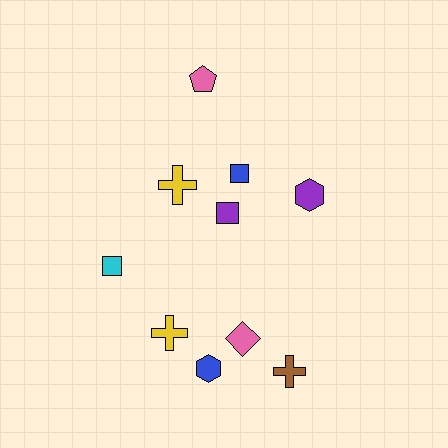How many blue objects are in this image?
There are 2 blue objects.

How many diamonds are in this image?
There is 1 diamond.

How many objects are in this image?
There are 10 objects.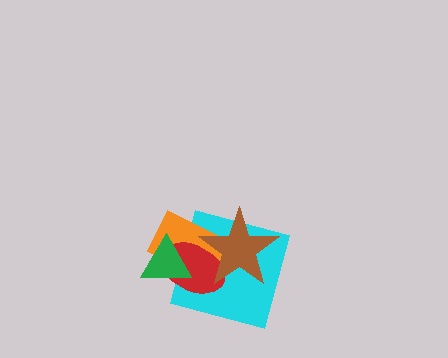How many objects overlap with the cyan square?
4 objects overlap with the cyan square.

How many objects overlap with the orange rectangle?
4 objects overlap with the orange rectangle.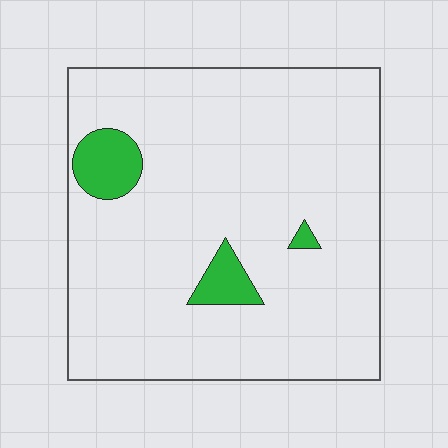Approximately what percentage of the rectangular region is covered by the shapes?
Approximately 5%.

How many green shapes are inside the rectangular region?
3.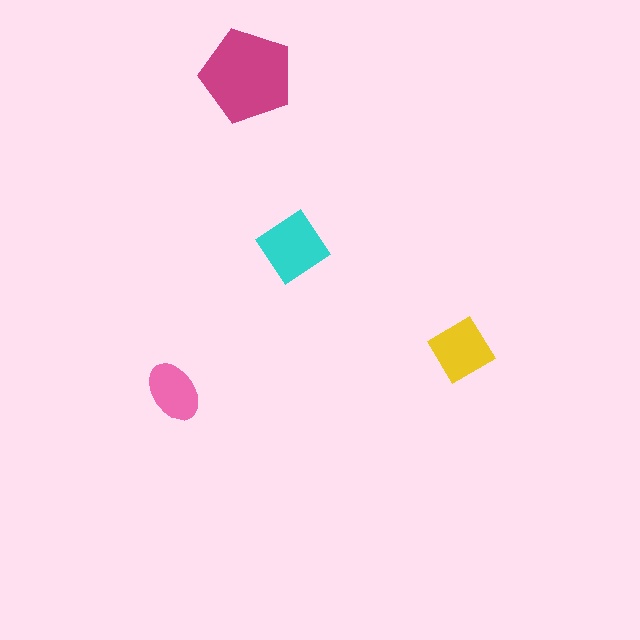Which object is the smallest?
The pink ellipse.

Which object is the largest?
The magenta pentagon.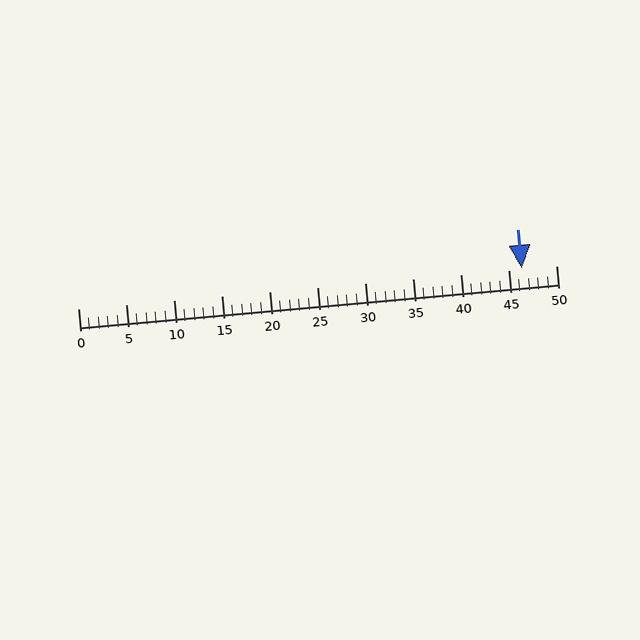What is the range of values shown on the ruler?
The ruler shows values from 0 to 50.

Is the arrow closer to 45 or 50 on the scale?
The arrow is closer to 45.